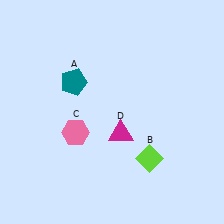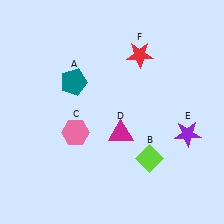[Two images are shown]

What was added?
A purple star (E), a red star (F) were added in Image 2.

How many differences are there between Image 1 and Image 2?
There are 2 differences between the two images.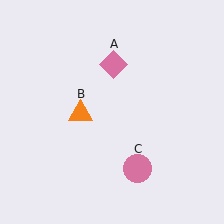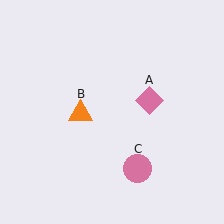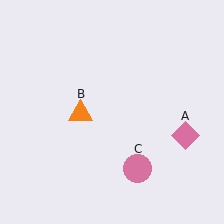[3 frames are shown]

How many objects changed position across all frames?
1 object changed position: pink diamond (object A).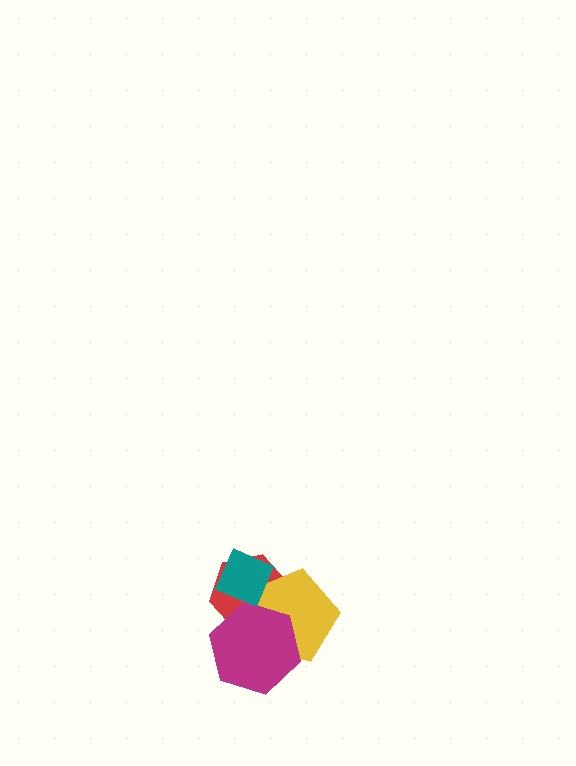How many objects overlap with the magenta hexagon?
3 objects overlap with the magenta hexagon.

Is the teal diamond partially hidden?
No, no other shape covers it.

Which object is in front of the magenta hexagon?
The teal diamond is in front of the magenta hexagon.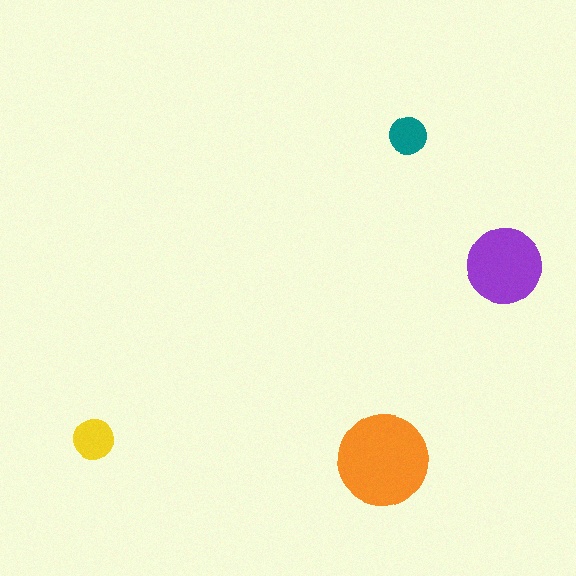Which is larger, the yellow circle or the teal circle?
The yellow one.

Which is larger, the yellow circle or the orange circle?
The orange one.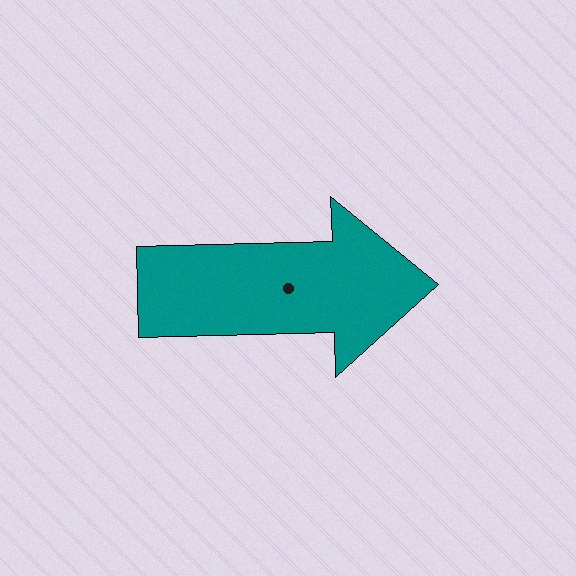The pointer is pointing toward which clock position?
Roughly 3 o'clock.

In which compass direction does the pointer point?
East.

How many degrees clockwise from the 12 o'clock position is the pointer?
Approximately 89 degrees.